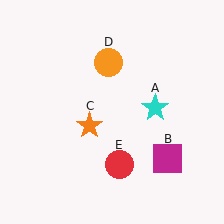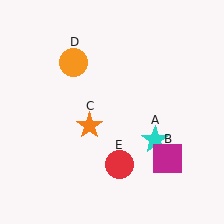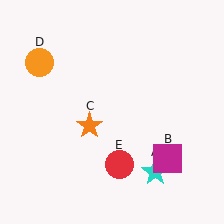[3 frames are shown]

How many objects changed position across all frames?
2 objects changed position: cyan star (object A), orange circle (object D).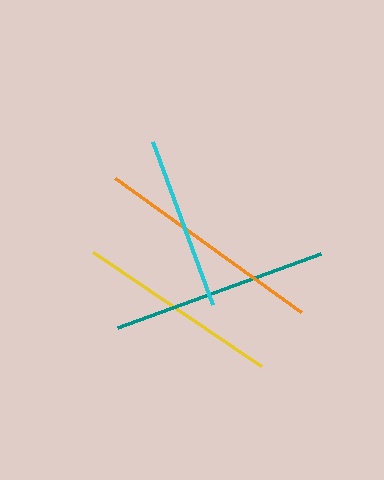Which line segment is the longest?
The orange line is the longest at approximately 229 pixels.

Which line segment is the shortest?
The cyan line is the shortest at approximately 173 pixels.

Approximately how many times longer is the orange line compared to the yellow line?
The orange line is approximately 1.1 times the length of the yellow line.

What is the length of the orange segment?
The orange segment is approximately 229 pixels long.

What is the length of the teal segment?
The teal segment is approximately 216 pixels long.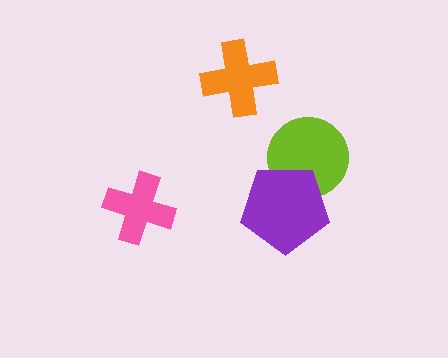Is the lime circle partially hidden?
Yes, it is partially covered by another shape.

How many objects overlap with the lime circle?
1 object overlaps with the lime circle.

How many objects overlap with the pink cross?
0 objects overlap with the pink cross.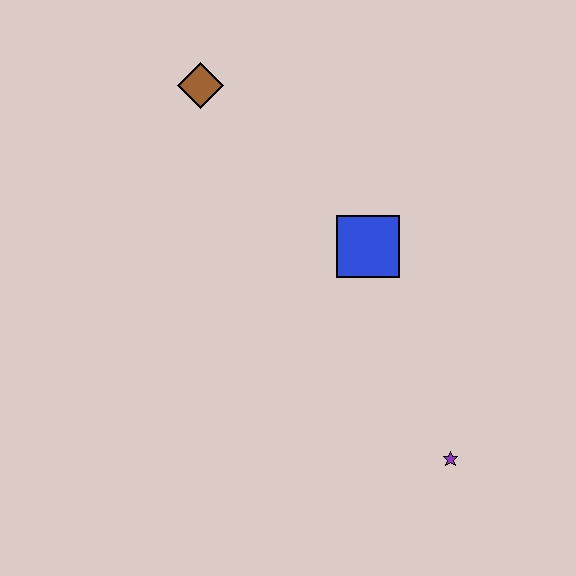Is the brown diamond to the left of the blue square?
Yes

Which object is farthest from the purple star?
The brown diamond is farthest from the purple star.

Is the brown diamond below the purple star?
No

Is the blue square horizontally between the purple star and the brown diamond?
Yes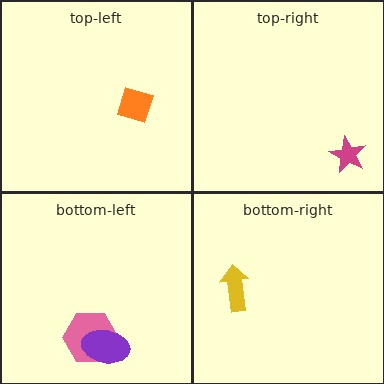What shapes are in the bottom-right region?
The yellow arrow.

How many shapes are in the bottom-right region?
1.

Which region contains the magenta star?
The top-right region.